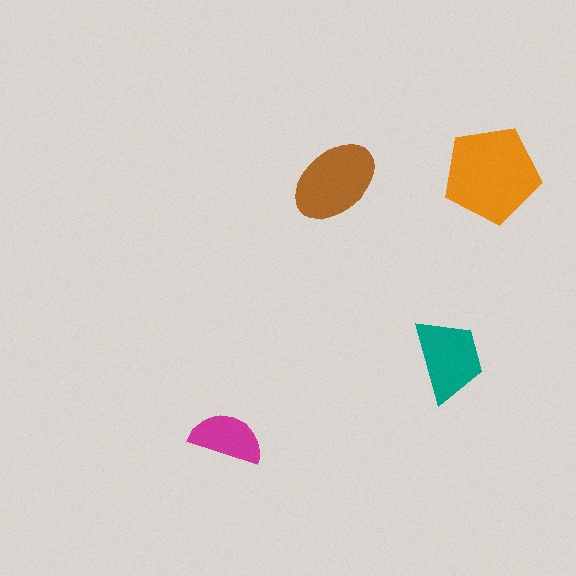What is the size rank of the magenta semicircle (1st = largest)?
4th.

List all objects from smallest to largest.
The magenta semicircle, the teal trapezoid, the brown ellipse, the orange pentagon.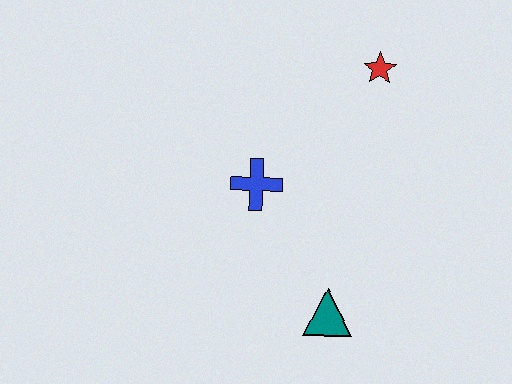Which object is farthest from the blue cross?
The red star is farthest from the blue cross.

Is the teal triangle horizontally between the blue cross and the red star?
Yes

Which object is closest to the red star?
The blue cross is closest to the red star.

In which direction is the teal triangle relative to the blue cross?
The teal triangle is below the blue cross.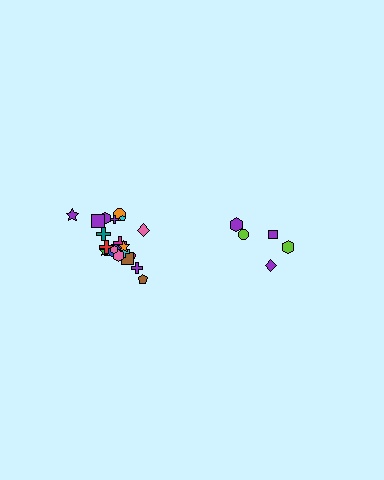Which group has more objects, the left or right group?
The left group.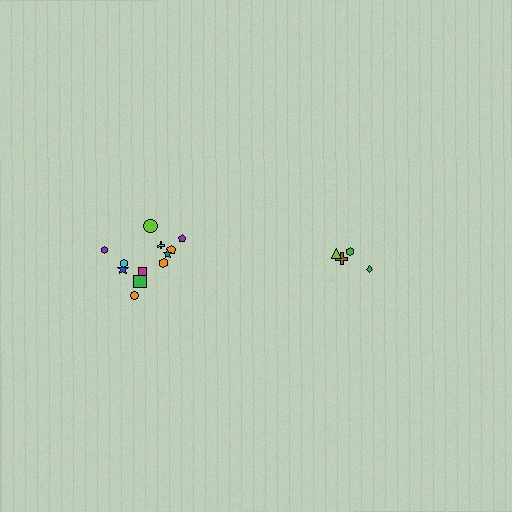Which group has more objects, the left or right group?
The left group.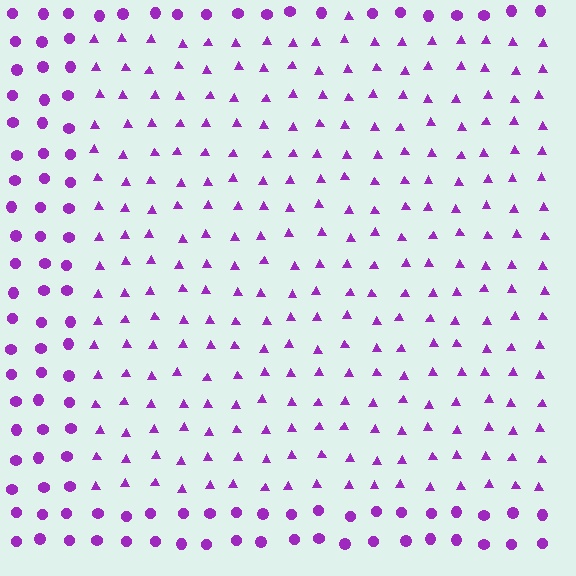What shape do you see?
I see a rectangle.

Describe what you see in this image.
The image is filled with small purple elements arranged in a uniform grid. A rectangle-shaped region contains triangles, while the surrounding area contains circles. The boundary is defined purely by the change in element shape.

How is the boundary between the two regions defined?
The boundary is defined by a change in element shape: triangles inside vs. circles outside. All elements share the same color and spacing.